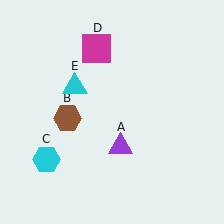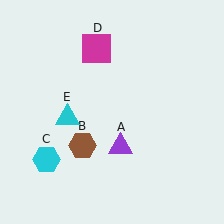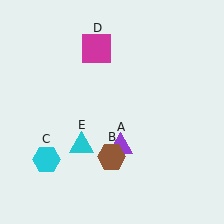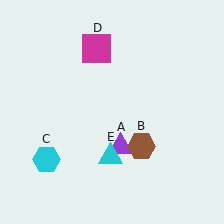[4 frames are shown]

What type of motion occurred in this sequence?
The brown hexagon (object B), cyan triangle (object E) rotated counterclockwise around the center of the scene.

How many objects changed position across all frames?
2 objects changed position: brown hexagon (object B), cyan triangle (object E).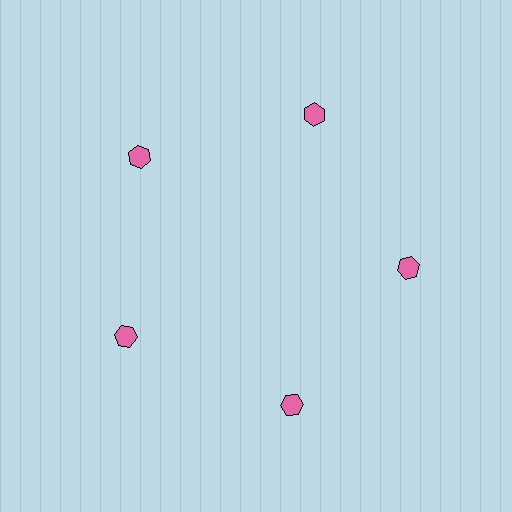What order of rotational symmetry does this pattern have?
This pattern has 5-fold rotational symmetry.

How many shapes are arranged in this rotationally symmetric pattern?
There are 5 shapes, arranged in 5 groups of 1.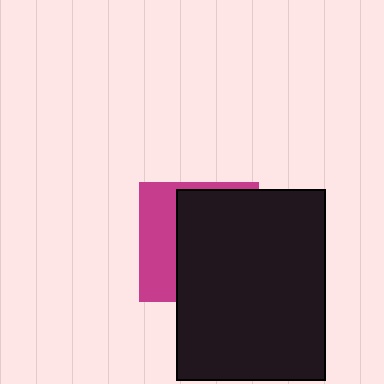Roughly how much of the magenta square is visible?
A small part of it is visible (roughly 35%).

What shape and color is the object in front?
The object in front is a black rectangle.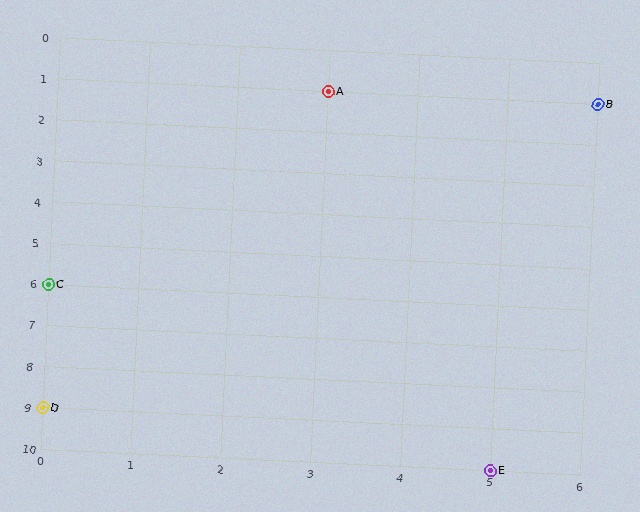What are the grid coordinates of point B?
Point B is at grid coordinates (6, 1).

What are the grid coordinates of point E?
Point E is at grid coordinates (5, 10).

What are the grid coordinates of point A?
Point A is at grid coordinates (3, 1).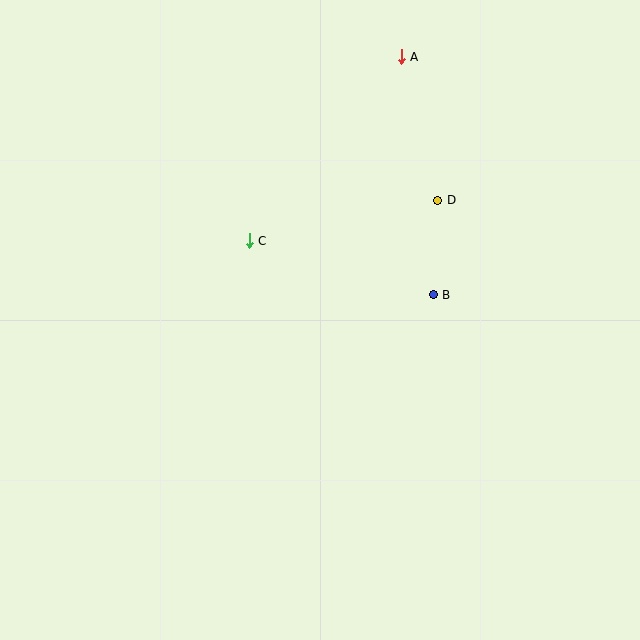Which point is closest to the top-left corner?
Point C is closest to the top-left corner.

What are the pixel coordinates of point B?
Point B is at (433, 295).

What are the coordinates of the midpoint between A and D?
The midpoint between A and D is at (419, 128).